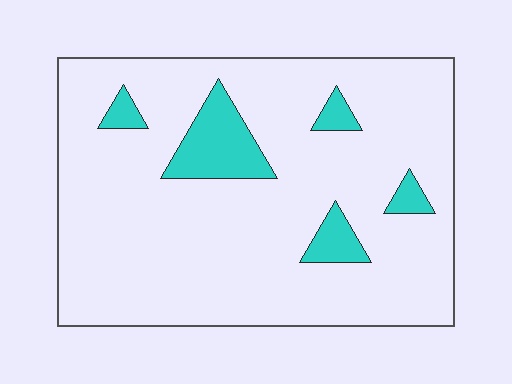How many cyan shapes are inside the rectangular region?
5.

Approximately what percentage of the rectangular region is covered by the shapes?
Approximately 10%.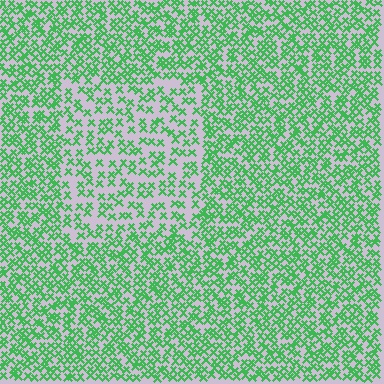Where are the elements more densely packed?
The elements are more densely packed outside the rectangle boundary.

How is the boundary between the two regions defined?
The boundary is defined by a change in element density (approximately 1.8x ratio). All elements are the same color, size, and shape.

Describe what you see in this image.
The image contains small green elements arranged at two different densities. A rectangle-shaped region is visible where the elements are less densely packed than the surrounding area.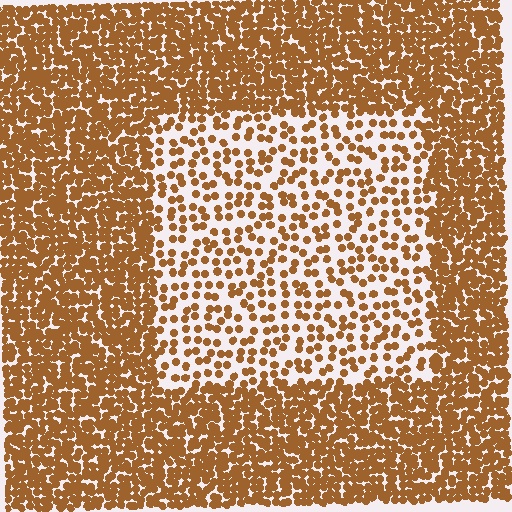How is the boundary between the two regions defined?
The boundary is defined by a change in element density (approximately 2.5x ratio). All elements are the same color, size, and shape.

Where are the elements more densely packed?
The elements are more densely packed outside the rectangle boundary.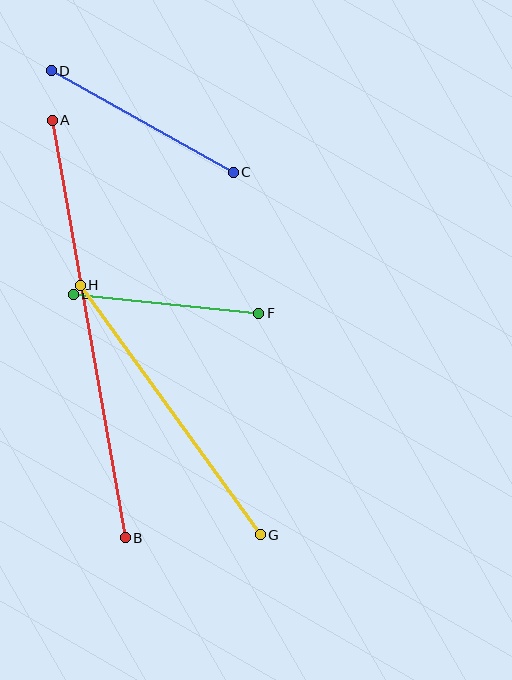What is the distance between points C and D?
The distance is approximately 208 pixels.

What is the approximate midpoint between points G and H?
The midpoint is at approximately (170, 410) pixels.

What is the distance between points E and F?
The distance is approximately 187 pixels.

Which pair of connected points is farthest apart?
Points A and B are farthest apart.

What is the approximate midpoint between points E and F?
The midpoint is at approximately (166, 304) pixels.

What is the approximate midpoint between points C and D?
The midpoint is at approximately (142, 121) pixels.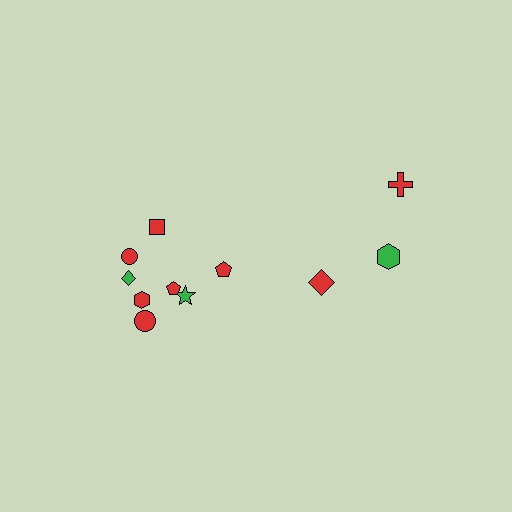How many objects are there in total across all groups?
There are 11 objects.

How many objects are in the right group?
There are 3 objects.